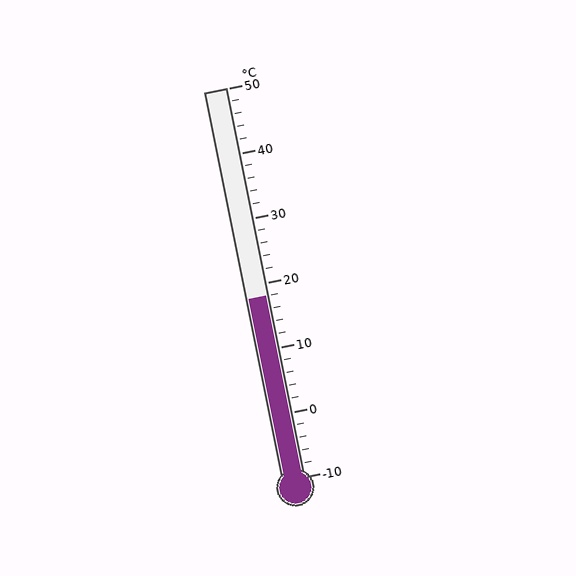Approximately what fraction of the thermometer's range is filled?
The thermometer is filled to approximately 45% of its range.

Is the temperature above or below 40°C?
The temperature is below 40°C.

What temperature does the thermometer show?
The thermometer shows approximately 18°C.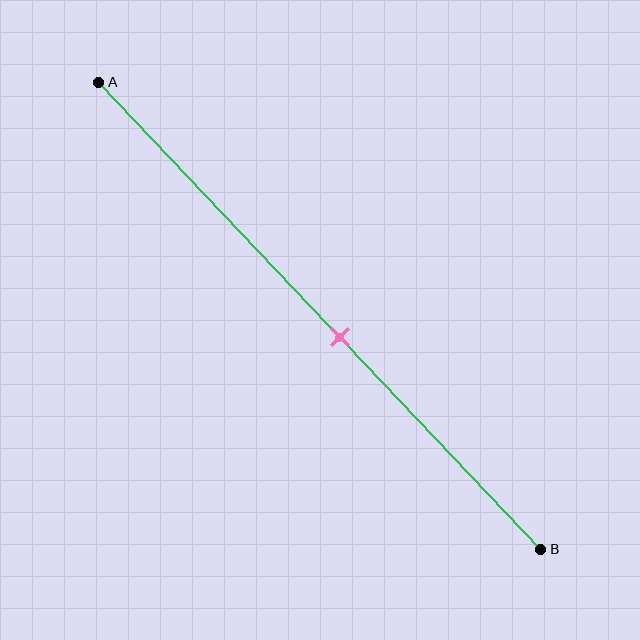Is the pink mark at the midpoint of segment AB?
No, the mark is at about 55% from A, not at the 50% midpoint.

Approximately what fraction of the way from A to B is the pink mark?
The pink mark is approximately 55% of the way from A to B.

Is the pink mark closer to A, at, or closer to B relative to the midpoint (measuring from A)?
The pink mark is closer to point B than the midpoint of segment AB.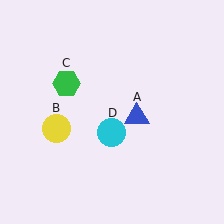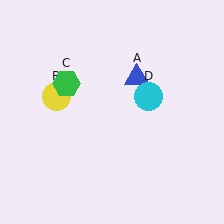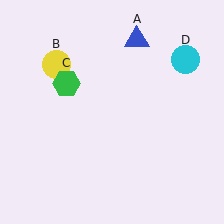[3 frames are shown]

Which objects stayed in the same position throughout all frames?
Green hexagon (object C) remained stationary.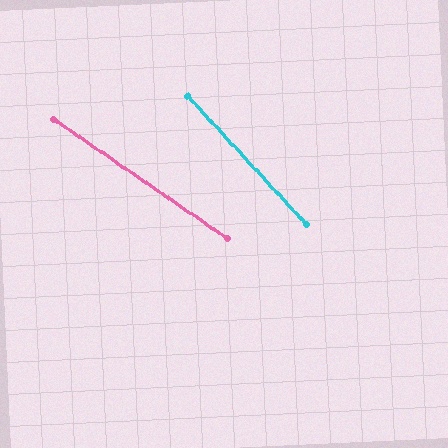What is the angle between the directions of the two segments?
Approximately 13 degrees.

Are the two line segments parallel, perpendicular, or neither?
Neither parallel nor perpendicular — they differ by about 13°.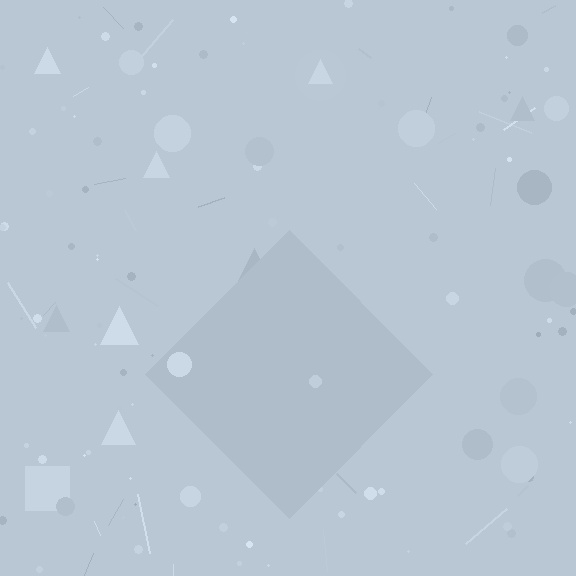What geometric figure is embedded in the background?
A diamond is embedded in the background.